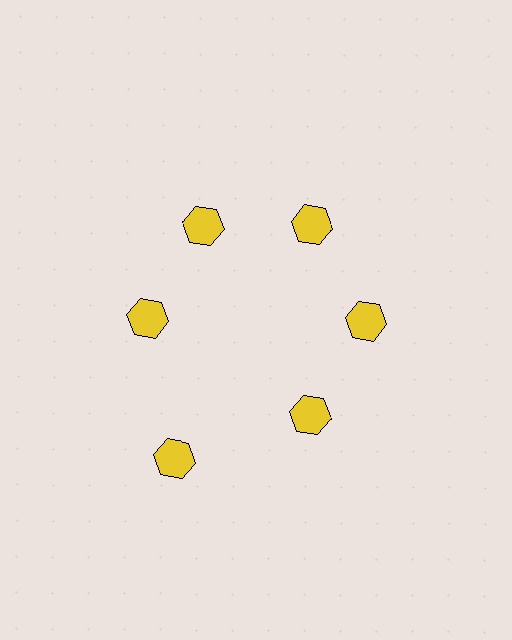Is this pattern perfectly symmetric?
No. The 6 yellow hexagons are arranged in a ring, but one element near the 7 o'clock position is pushed outward from the center, breaking the 6-fold rotational symmetry.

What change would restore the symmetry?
The symmetry would be restored by moving it inward, back onto the ring so that all 6 hexagons sit at equal angles and equal distance from the center.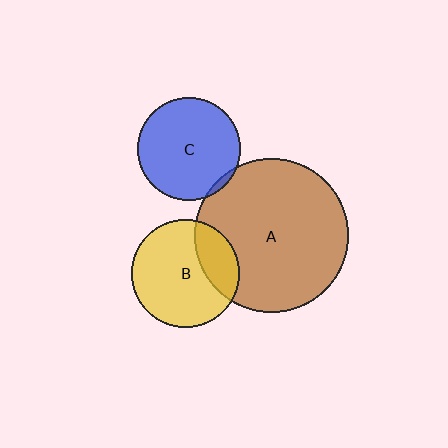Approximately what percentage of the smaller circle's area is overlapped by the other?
Approximately 25%.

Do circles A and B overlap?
Yes.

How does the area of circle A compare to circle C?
Approximately 2.2 times.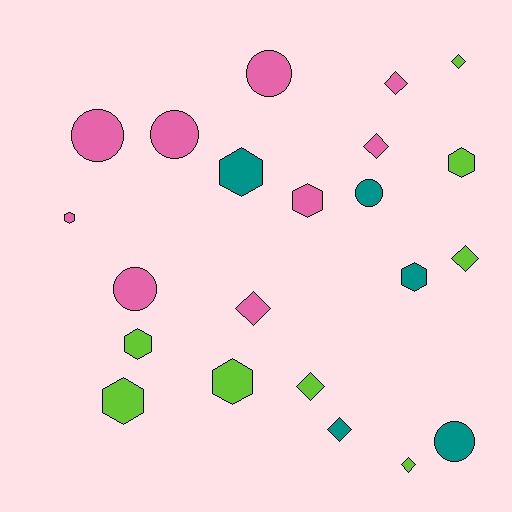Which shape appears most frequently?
Diamond, with 8 objects.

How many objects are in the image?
There are 22 objects.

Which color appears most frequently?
Pink, with 9 objects.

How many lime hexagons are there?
There are 4 lime hexagons.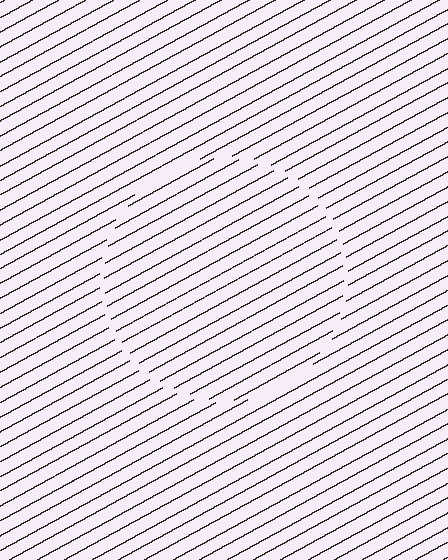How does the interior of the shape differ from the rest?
The interior of the shape contains the same grating, shifted by half a period — the contour is defined by the phase discontinuity where line-ends from the inner and outer gratings abut.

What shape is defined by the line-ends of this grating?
An illusory circle. The interior of the shape contains the same grating, shifted by half a period — the contour is defined by the phase discontinuity where line-ends from the inner and outer gratings abut.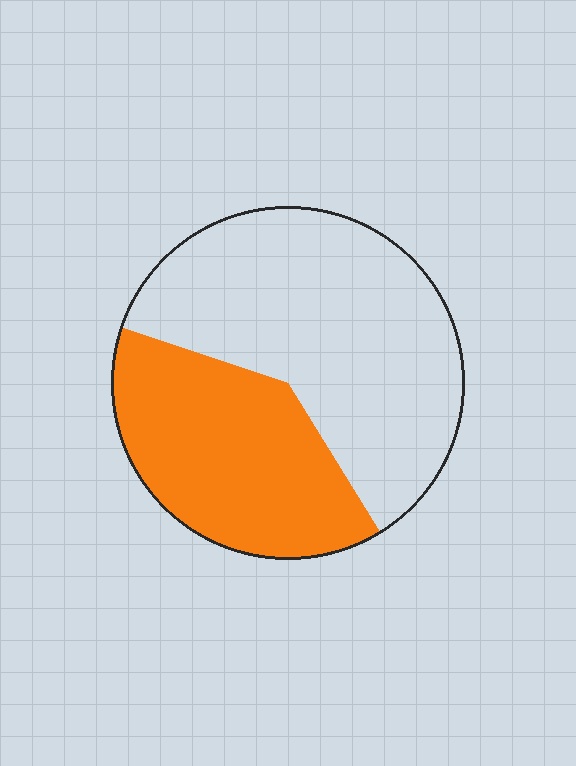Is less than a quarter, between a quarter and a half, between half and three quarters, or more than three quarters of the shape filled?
Between a quarter and a half.